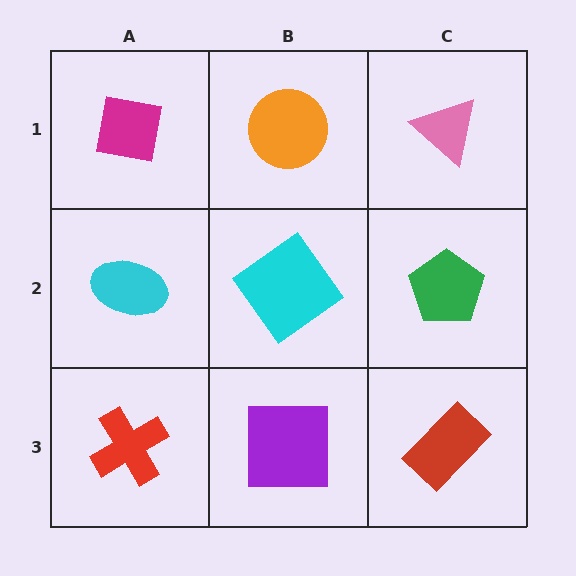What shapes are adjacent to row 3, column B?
A cyan diamond (row 2, column B), a red cross (row 3, column A), a red rectangle (row 3, column C).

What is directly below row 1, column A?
A cyan ellipse.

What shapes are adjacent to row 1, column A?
A cyan ellipse (row 2, column A), an orange circle (row 1, column B).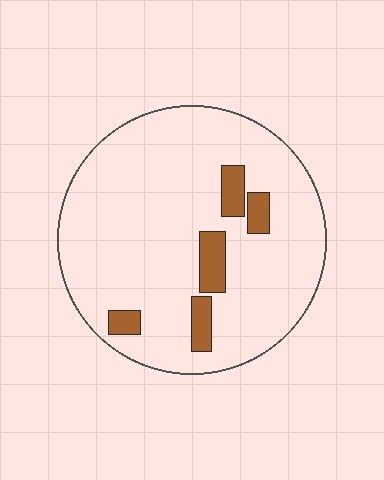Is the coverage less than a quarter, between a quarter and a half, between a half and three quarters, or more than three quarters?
Less than a quarter.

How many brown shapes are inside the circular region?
5.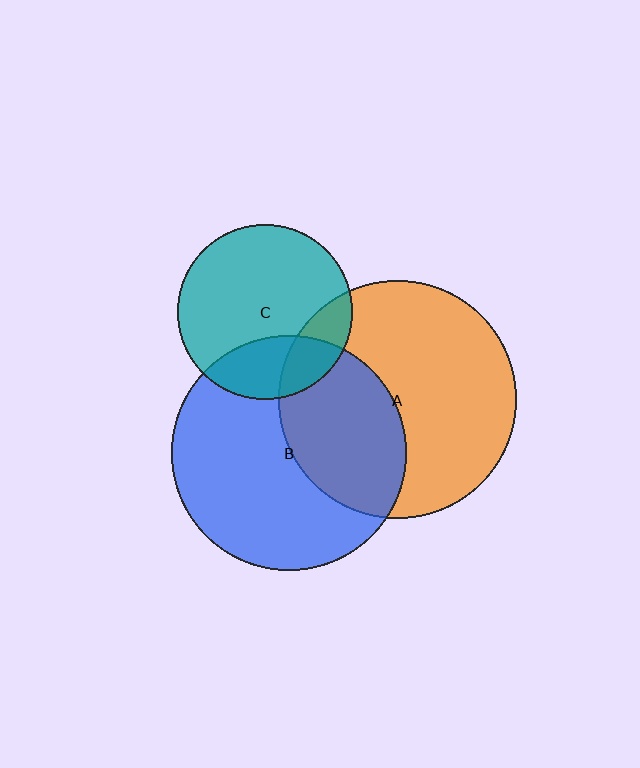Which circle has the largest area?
Circle A (orange).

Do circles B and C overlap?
Yes.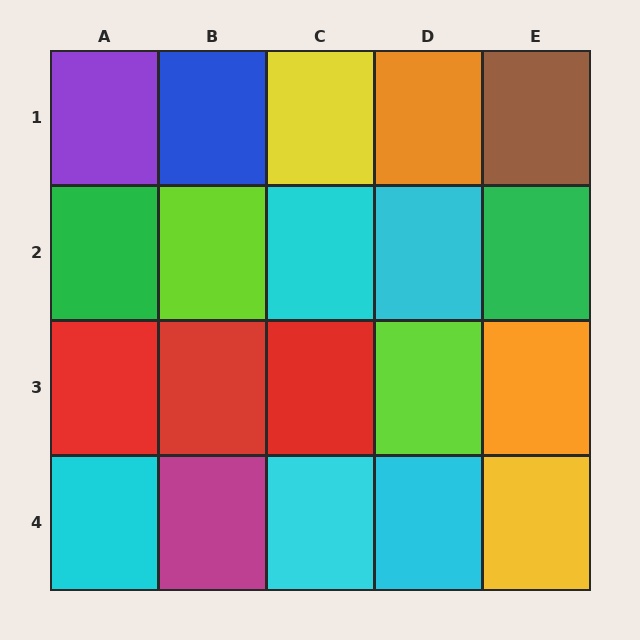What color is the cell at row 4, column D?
Cyan.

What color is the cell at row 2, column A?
Green.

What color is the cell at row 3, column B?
Red.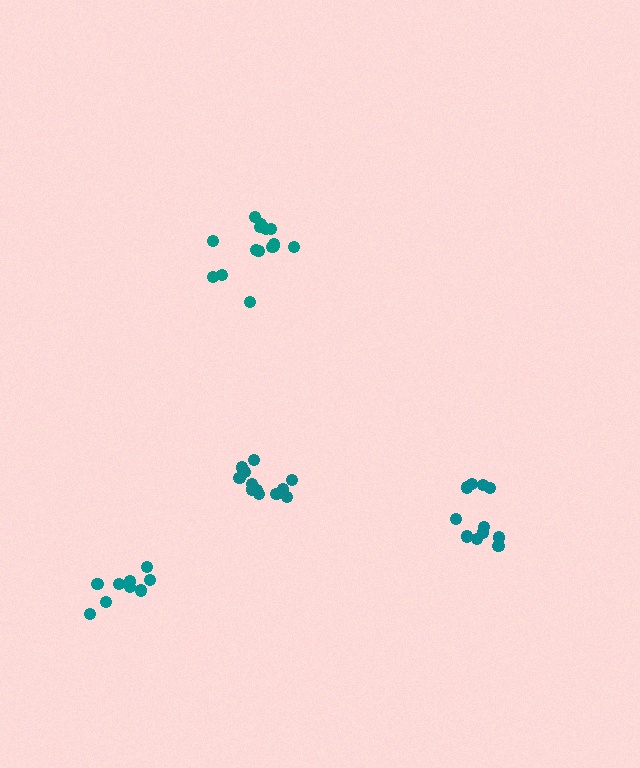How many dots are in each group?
Group 1: 9 dots, Group 2: 15 dots, Group 3: 11 dots, Group 4: 12 dots (47 total).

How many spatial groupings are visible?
There are 4 spatial groupings.